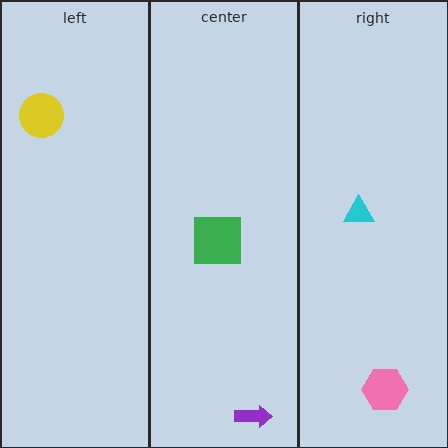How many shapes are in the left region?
1.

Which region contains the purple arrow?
The center region.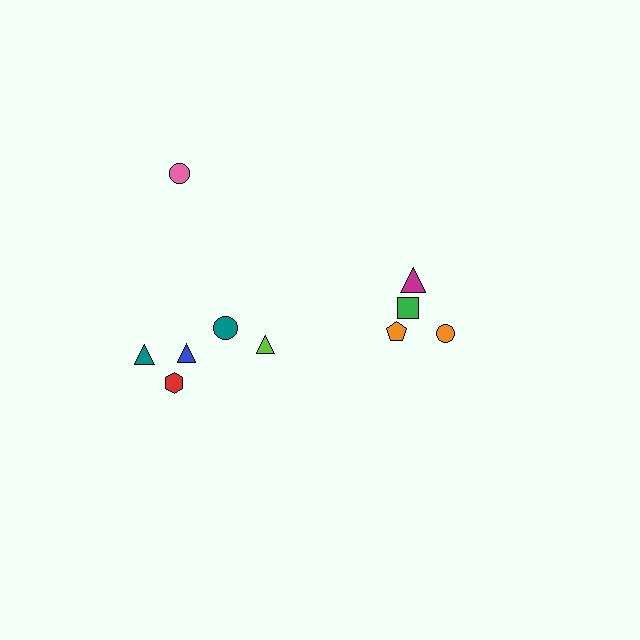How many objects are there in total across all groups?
There are 10 objects.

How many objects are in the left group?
There are 6 objects.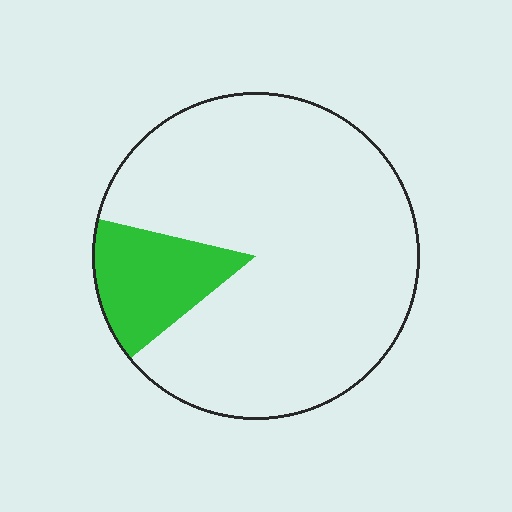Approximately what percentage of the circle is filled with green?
Approximately 15%.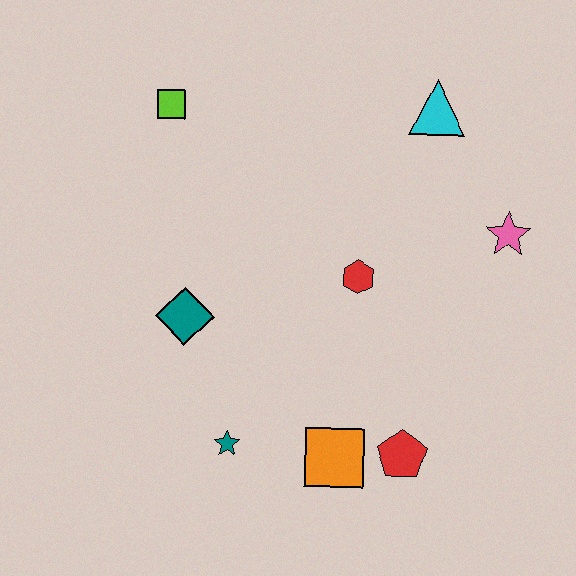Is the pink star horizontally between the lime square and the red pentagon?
No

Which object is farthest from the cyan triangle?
The teal star is farthest from the cyan triangle.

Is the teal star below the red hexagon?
Yes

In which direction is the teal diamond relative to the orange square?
The teal diamond is to the left of the orange square.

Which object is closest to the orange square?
The red pentagon is closest to the orange square.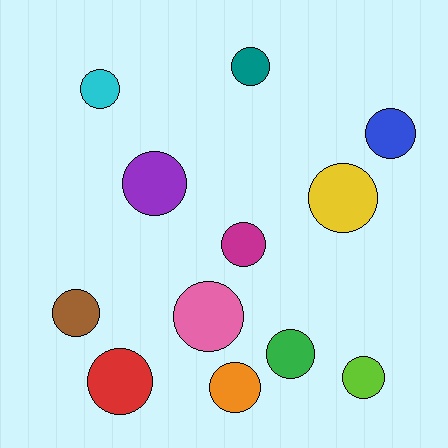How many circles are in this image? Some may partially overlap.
There are 12 circles.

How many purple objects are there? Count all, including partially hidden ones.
There is 1 purple object.